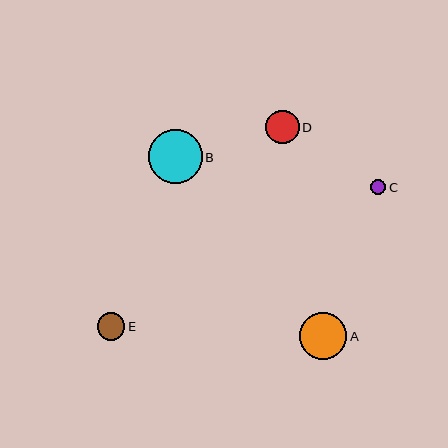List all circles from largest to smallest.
From largest to smallest: B, A, D, E, C.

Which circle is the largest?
Circle B is the largest with a size of approximately 54 pixels.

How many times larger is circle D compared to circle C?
Circle D is approximately 2.2 times the size of circle C.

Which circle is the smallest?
Circle C is the smallest with a size of approximately 15 pixels.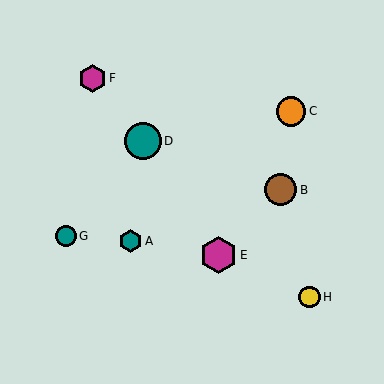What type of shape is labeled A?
Shape A is a teal hexagon.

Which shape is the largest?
The magenta hexagon (labeled E) is the largest.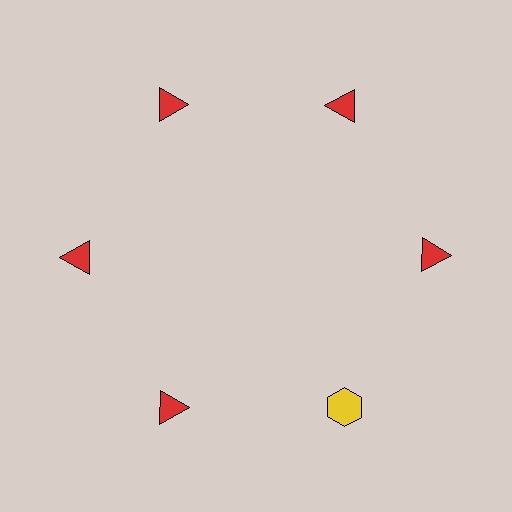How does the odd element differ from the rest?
It differs in both color (yellow instead of red) and shape (hexagon instead of triangle).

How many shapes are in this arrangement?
There are 6 shapes arranged in a ring pattern.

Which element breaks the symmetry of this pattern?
The yellow hexagon at roughly the 5 o'clock position breaks the symmetry. All other shapes are red triangles.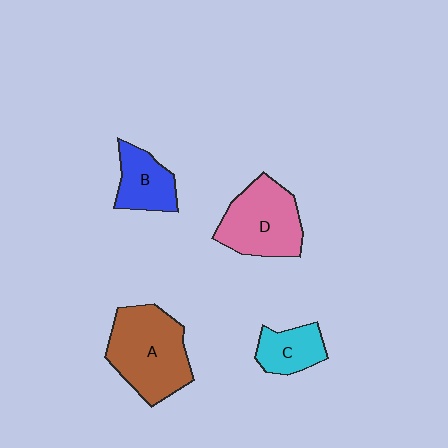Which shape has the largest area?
Shape A (brown).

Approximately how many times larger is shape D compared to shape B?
Approximately 1.6 times.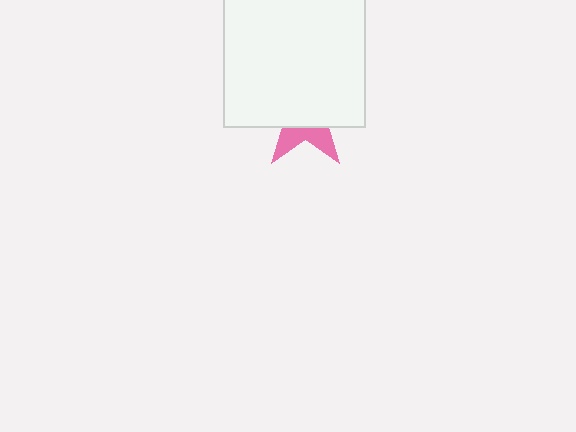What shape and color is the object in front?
The object in front is a white square.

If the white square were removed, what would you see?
You would see the complete pink star.